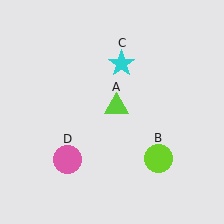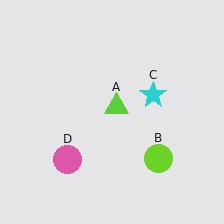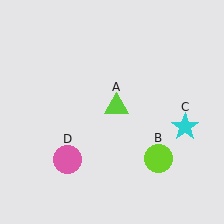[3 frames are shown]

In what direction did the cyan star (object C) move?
The cyan star (object C) moved down and to the right.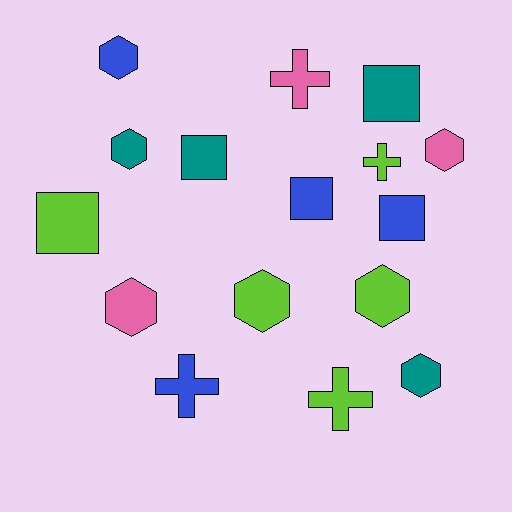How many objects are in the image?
There are 16 objects.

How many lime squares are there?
There is 1 lime square.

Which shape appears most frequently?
Hexagon, with 7 objects.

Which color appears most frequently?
Lime, with 5 objects.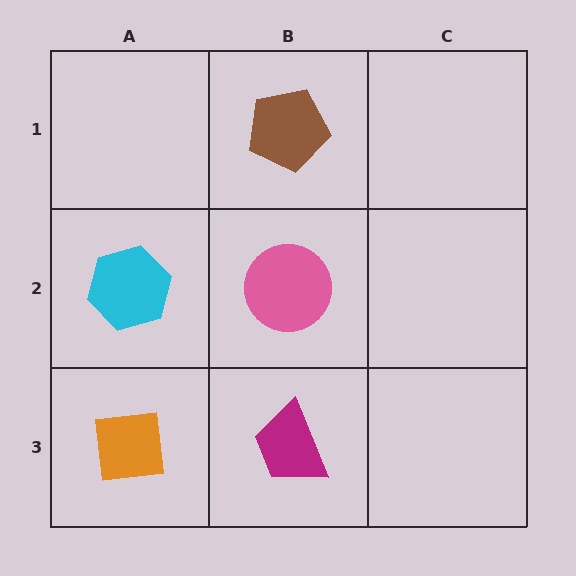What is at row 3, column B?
A magenta trapezoid.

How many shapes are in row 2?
2 shapes.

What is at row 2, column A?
A cyan hexagon.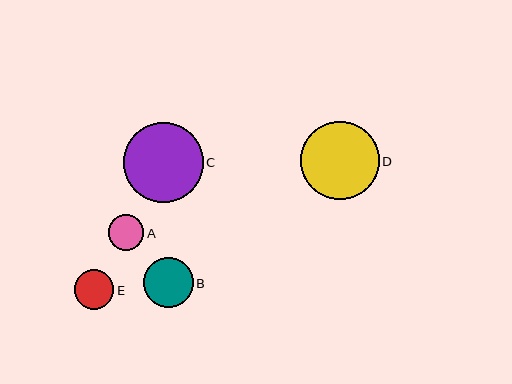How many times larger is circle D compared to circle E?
Circle D is approximately 2.0 times the size of circle E.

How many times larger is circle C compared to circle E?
Circle C is approximately 2.0 times the size of circle E.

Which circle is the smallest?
Circle A is the smallest with a size of approximately 35 pixels.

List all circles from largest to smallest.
From largest to smallest: C, D, B, E, A.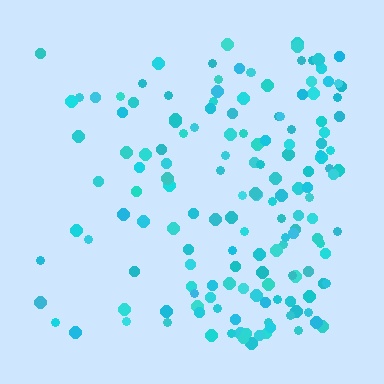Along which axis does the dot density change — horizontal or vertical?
Horizontal.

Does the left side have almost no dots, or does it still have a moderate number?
Still a moderate number, just noticeably fewer than the right.